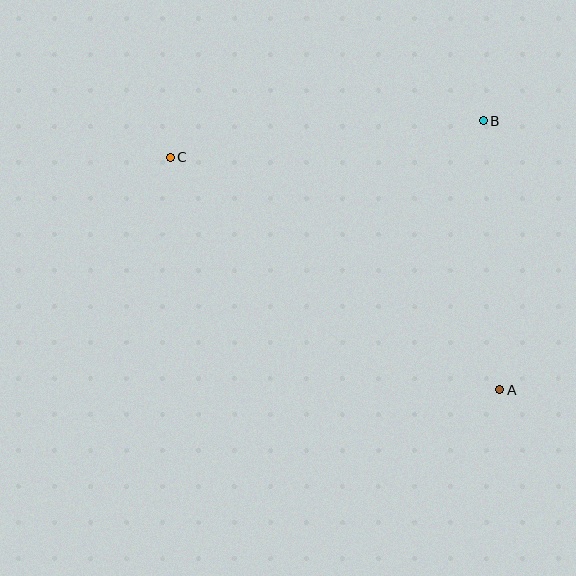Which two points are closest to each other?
Points A and B are closest to each other.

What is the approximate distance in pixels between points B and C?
The distance between B and C is approximately 315 pixels.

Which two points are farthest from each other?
Points A and C are farthest from each other.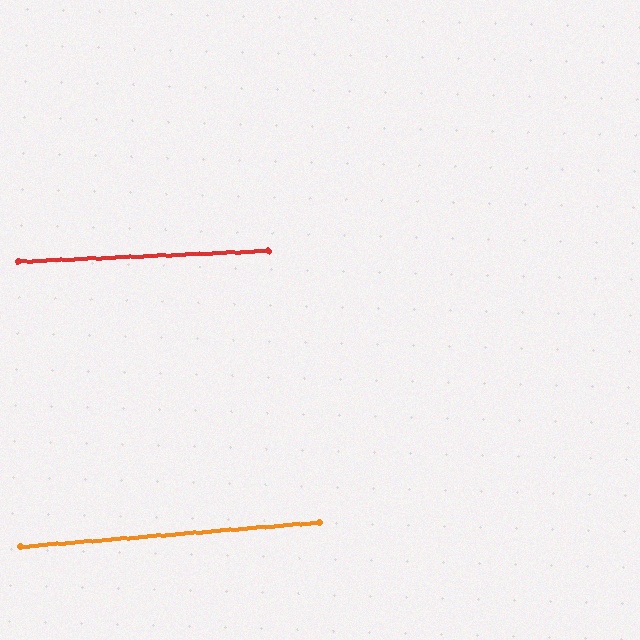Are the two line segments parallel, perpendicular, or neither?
Parallel — their directions differ by only 1.9°.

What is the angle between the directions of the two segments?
Approximately 2 degrees.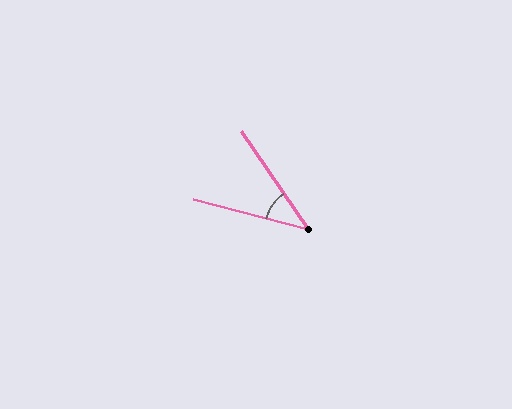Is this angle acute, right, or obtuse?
It is acute.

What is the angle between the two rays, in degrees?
Approximately 41 degrees.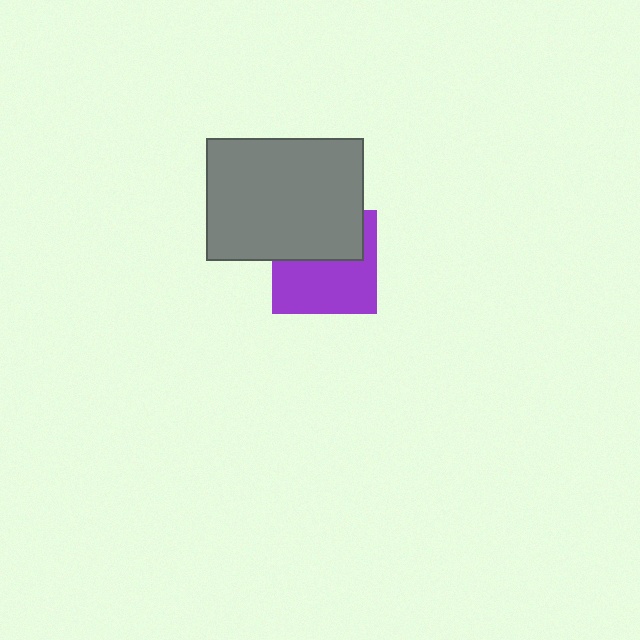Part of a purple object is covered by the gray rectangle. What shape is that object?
It is a square.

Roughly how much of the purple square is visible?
About half of it is visible (roughly 57%).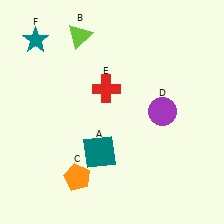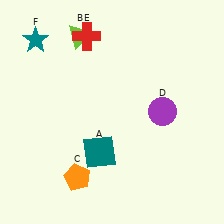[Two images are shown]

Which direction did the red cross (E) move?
The red cross (E) moved up.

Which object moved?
The red cross (E) moved up.